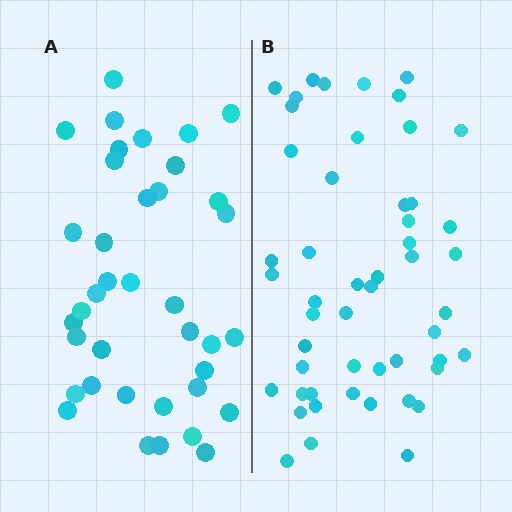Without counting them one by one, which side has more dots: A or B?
Region B (the right region) has more dots.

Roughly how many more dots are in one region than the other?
Region B has approximately 15 more dots than region A.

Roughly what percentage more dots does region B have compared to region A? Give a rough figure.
About 35% more.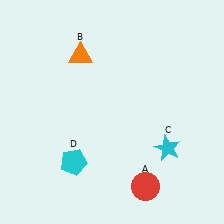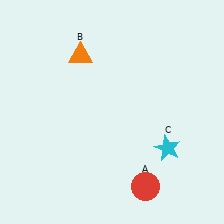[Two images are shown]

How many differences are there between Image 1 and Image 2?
There is 1 difference between the two images.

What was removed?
The cyan pentagon (D) was removed in Image 2.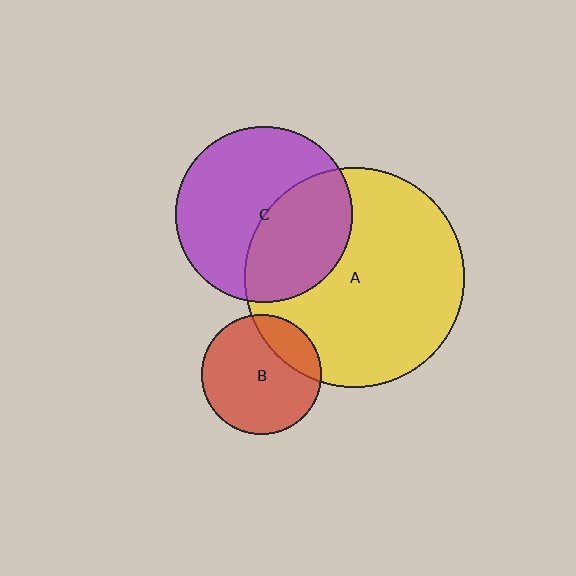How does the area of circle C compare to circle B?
Approximately 2.2 times.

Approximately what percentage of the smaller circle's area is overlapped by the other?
Approximately 40%.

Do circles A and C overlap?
Yes.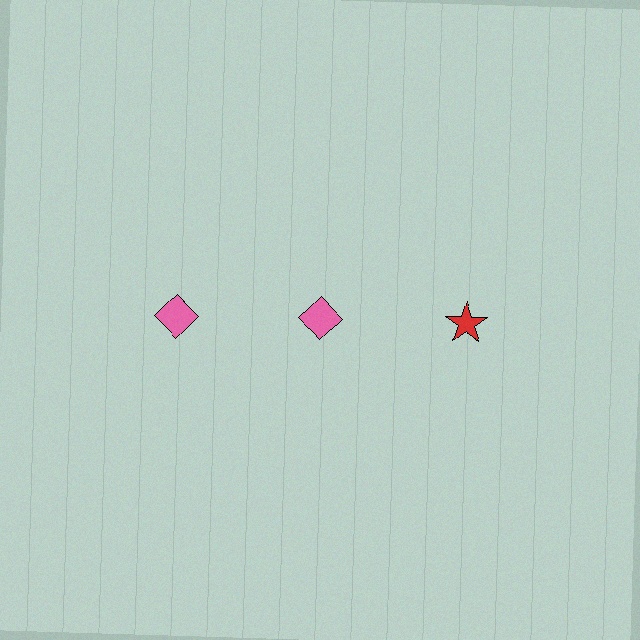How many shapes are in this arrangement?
There are 3 shapes arranged in a grid pattern.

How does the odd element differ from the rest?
It differs in both color (red instead of pink) and shape (star instead of diamond).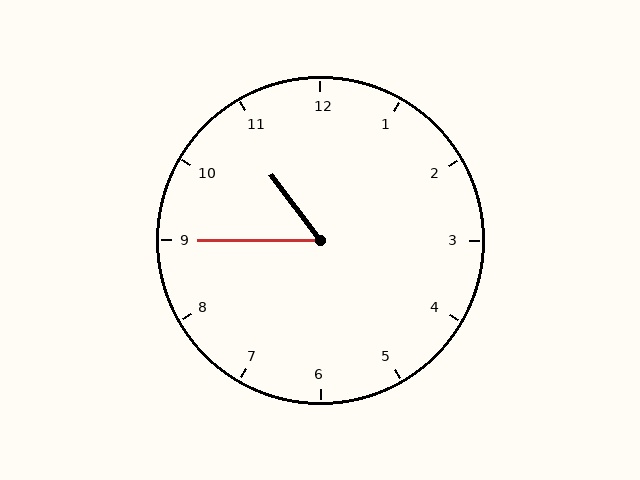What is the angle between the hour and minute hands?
Approximately 52 degrees.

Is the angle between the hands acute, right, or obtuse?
It is acute.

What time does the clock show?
10:45.